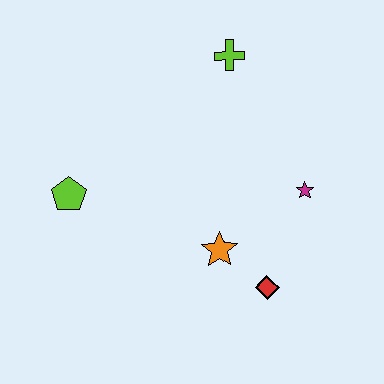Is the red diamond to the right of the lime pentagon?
Yes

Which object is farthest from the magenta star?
The lime pentagon is farthest from the magenta star.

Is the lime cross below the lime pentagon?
No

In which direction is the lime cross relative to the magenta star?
The lime cross is above the magenta star.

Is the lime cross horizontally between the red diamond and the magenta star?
No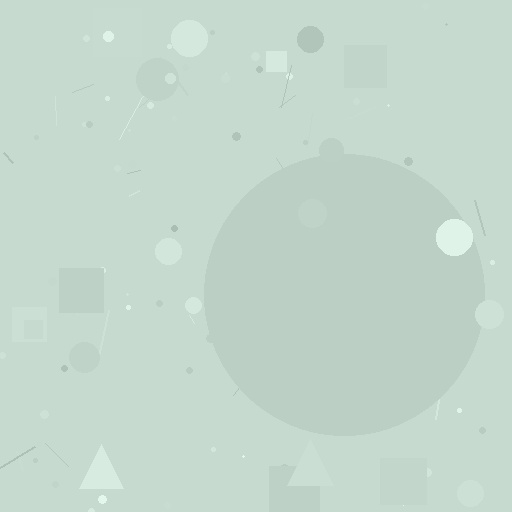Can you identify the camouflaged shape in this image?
The camouflaged shape is a circle.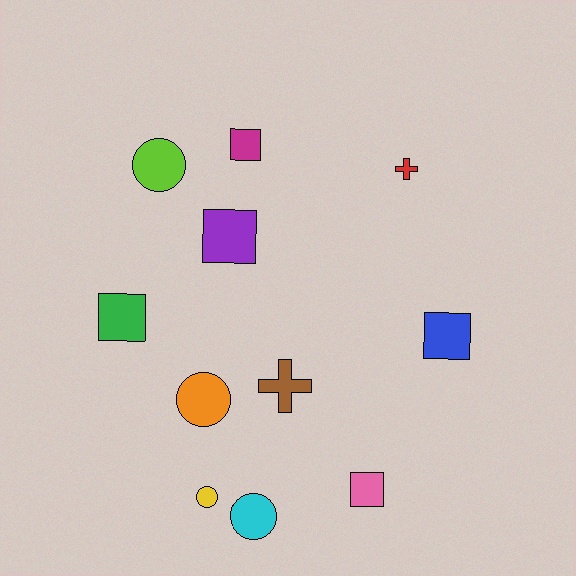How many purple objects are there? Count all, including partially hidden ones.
There is 1 purple object.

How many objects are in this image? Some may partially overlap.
There are 11 objects.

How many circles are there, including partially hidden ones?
There are 4 circles.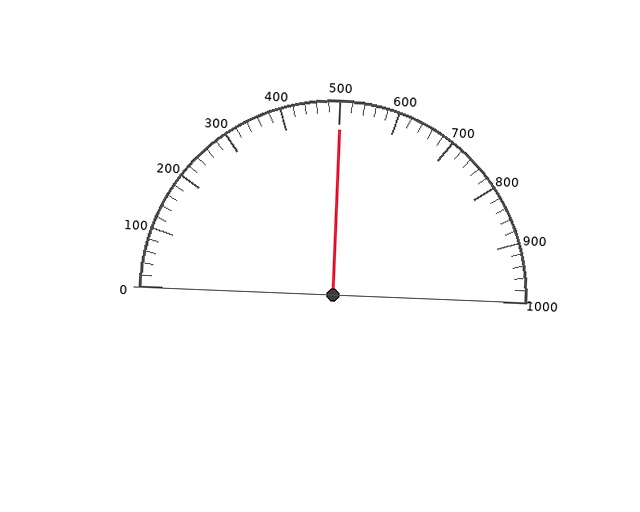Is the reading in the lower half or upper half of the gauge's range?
The reading is in the upper half of the range (0 to 1000).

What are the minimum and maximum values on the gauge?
The gauge ranges from 0 to 1000.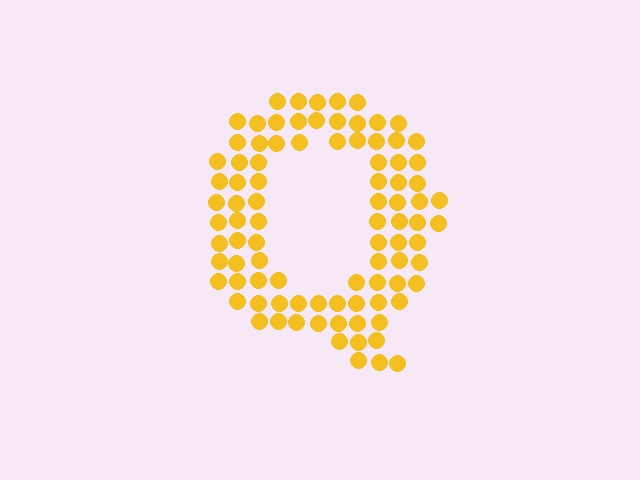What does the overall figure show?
The overall figure shows the letter Q.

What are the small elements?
The small elements are circles.